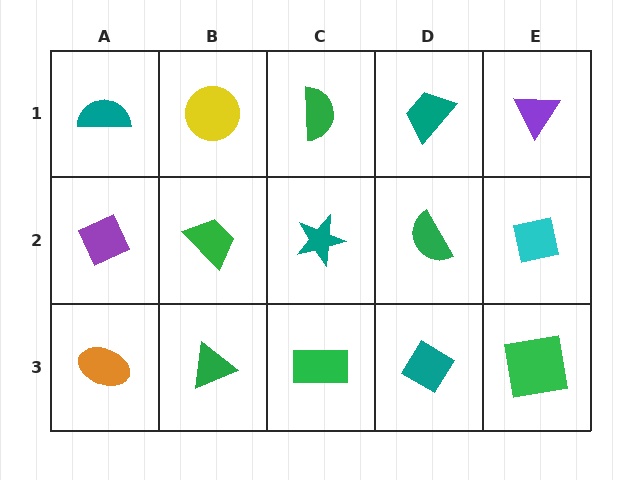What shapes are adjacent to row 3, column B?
A green trapezoid (row 2, column B), an orange ellipse (row 3, column A), a green rectangle (row 3, column C).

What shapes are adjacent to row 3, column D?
A green semicircle (row 2, column D), a green rectangle (row 3, column C), a green square (row 3, column E).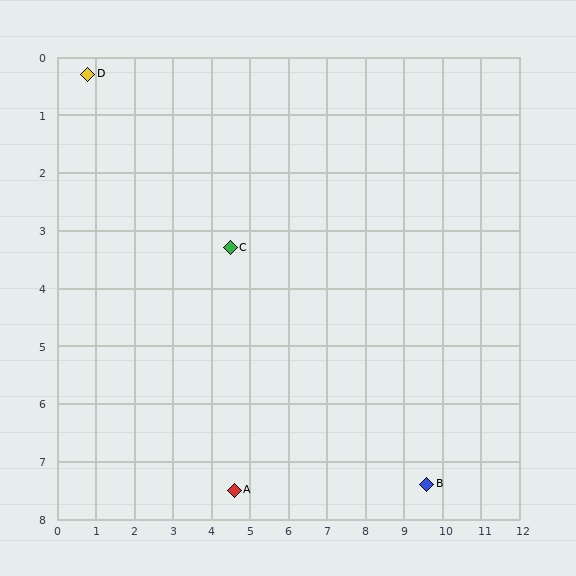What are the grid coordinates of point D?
Point D is at approximately (0.8, 0.3).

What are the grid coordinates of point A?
Point A is at approximately (4.6, 7.5).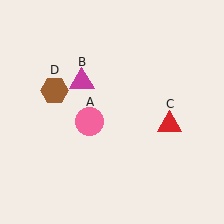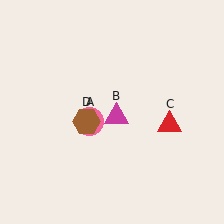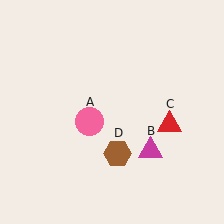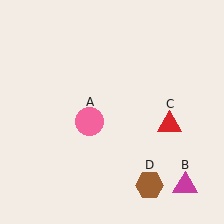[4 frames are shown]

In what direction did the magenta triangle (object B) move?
The magenta triangle (object B) moved down and to the right.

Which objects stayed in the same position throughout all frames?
Pink circle (object A) and red triangle (object C) remained stationary.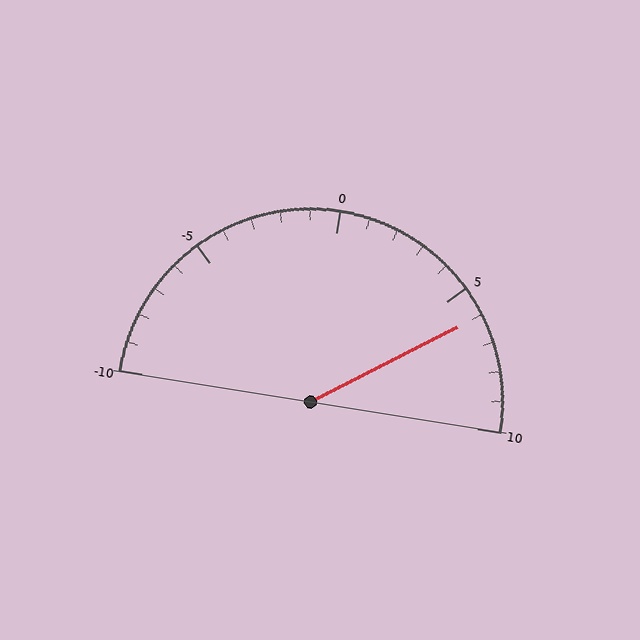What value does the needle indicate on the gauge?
The needle indicates approximately 6.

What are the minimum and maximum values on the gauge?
The gauge ranges from -10 to 10.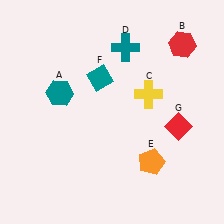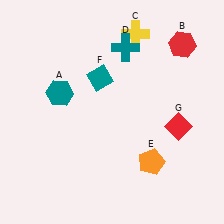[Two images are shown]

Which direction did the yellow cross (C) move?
The yellow cross (C) moved up.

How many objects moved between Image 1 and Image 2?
1 object moved between the two images.